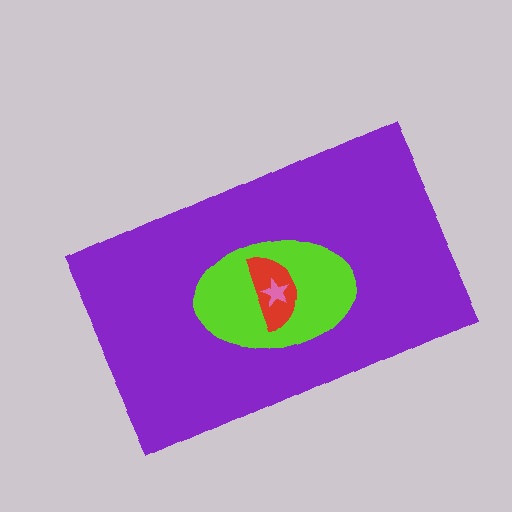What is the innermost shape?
The pink star.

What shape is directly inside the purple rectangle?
The lime ellipse.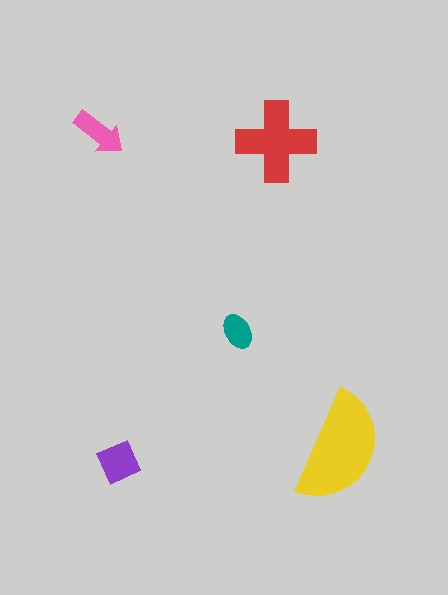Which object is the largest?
The yellow semicircle.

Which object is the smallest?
The teal ellipse.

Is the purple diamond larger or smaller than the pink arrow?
Larger.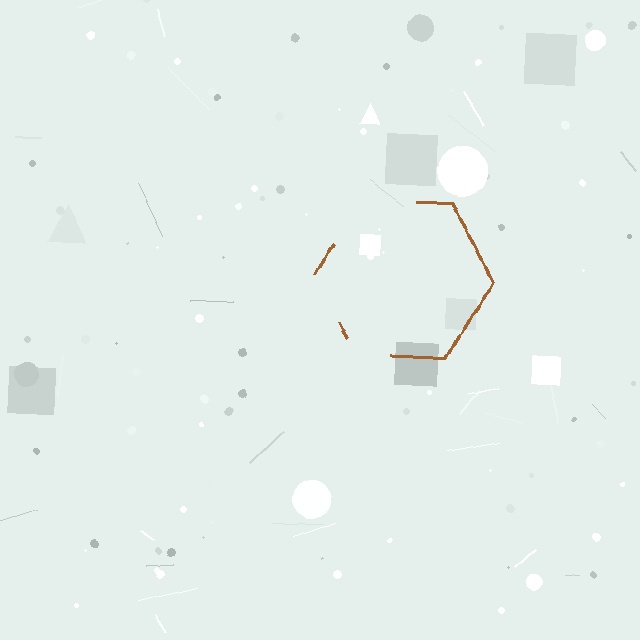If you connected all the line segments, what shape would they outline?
They would outline a hexagon.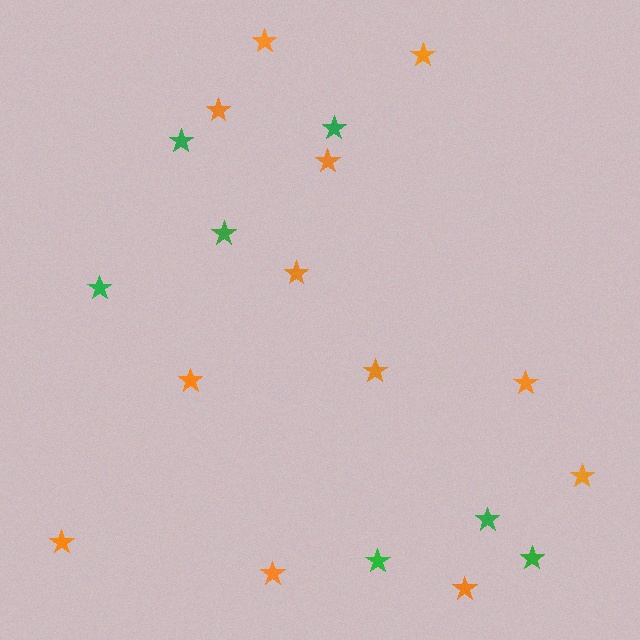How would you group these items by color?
There are 2 groups: one group of green stars (7) and one group of orange stars (12).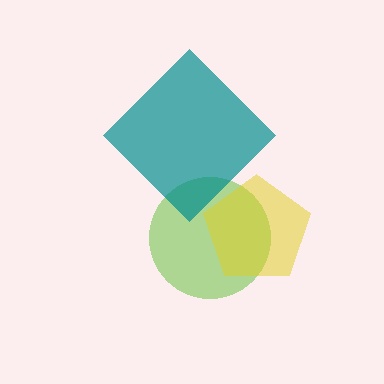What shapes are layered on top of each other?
The layered shapes are: a lime circle, a teal diamond, a yellow pentagon.